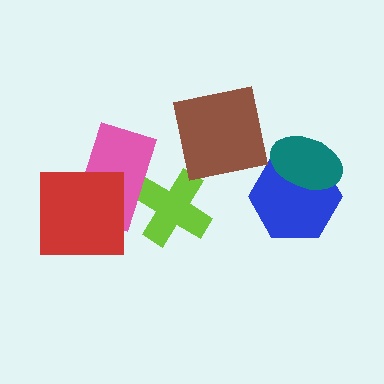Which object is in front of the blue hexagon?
The teal ellipse is in front of the blue hexagon.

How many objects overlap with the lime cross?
1 object overlaps with the lime cross.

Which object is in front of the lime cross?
The pink rectangle is in front of the lime cross.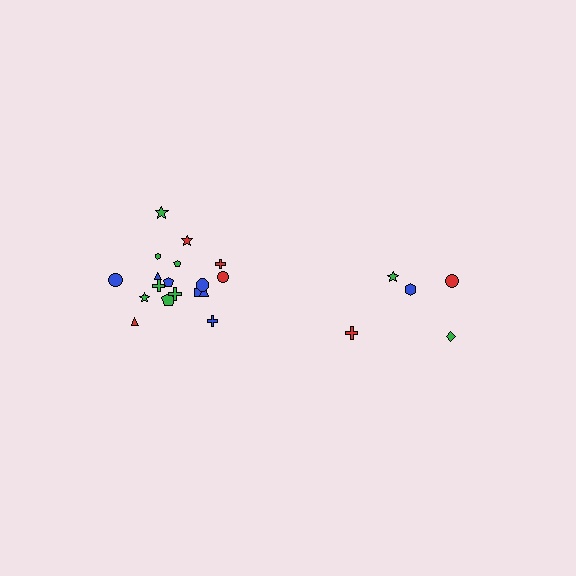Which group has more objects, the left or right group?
The left group.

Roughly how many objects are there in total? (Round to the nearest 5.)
Roughly 25 objects in total.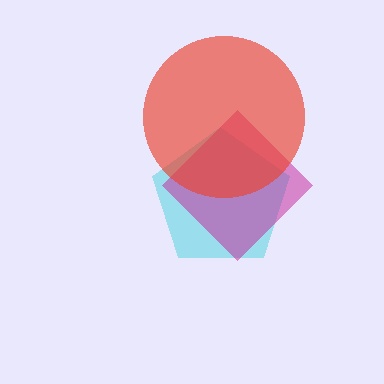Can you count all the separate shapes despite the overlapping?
Yes, there are 3 separate shapes.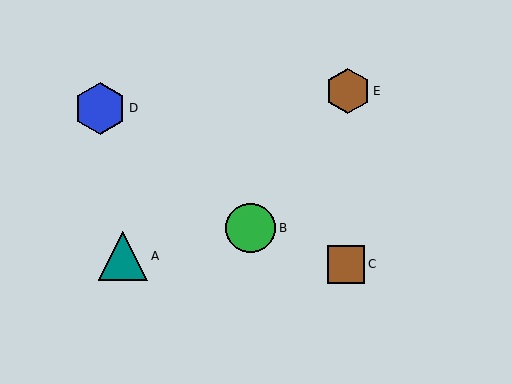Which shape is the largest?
The blue hexagon (labeled D) is the largest.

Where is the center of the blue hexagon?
The center of the blue hexagon is at (100, 108).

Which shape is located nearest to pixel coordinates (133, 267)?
The teal triangle (labeled A) at (123, 256) is nearest to that location.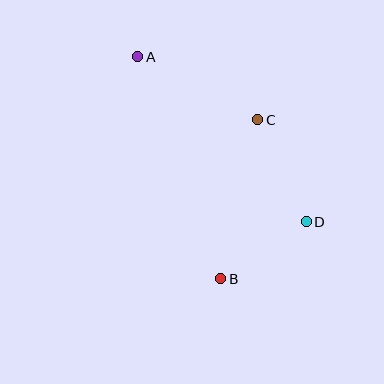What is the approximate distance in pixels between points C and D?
The distance between C and D is approximately 113 pixels.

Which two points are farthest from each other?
Points A and B are farthest from each other.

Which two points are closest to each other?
Points B and D are closest to each other.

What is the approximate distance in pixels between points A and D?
The distance between A and D is approximately 236 pixels.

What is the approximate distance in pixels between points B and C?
The distance between B and C is approximately 163 pixels.